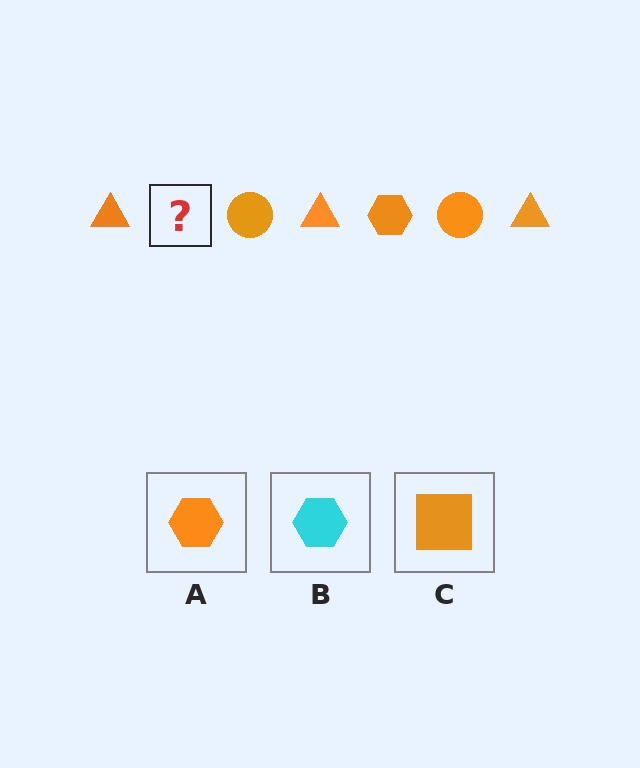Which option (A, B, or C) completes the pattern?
A.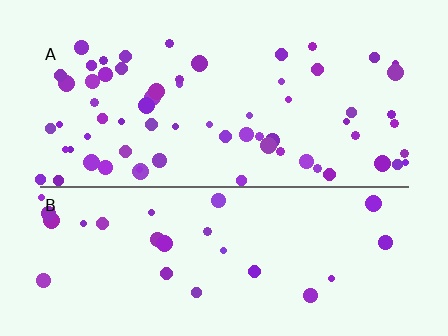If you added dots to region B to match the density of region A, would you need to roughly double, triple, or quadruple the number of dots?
Approximately triple.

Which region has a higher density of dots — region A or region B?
A (the top).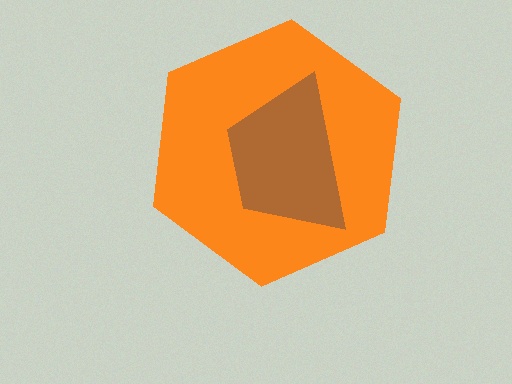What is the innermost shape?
The brown trapezoid.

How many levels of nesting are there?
2.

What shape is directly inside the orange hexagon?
The brown trapezoid.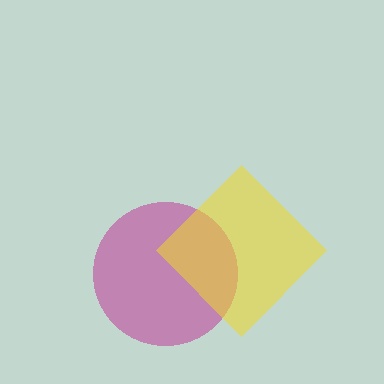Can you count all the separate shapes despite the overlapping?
Yes, there are 2 separate shapes.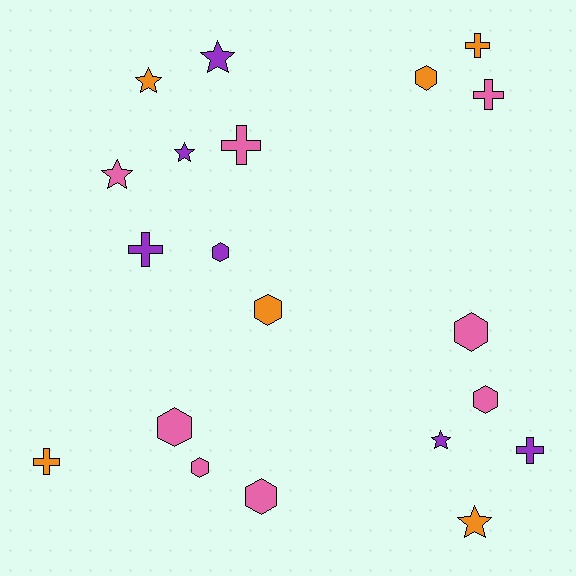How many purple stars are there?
There are 3 purple stars.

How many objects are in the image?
There are 20 objects.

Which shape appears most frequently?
Hexagon, with 8 objects.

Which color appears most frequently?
Pink, with 8 objects.